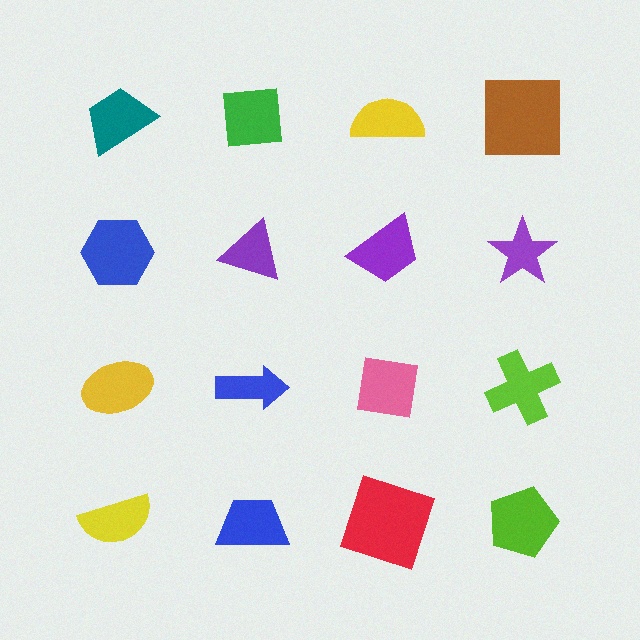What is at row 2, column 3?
A purple trapezoid.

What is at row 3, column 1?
A yellow ellipse.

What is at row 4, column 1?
A yellow semicircle.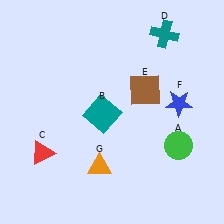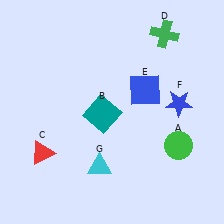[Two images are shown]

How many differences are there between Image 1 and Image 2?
There are 3 differences between the two images.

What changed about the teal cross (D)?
In Image 1, D is teal. In Image 2, it changed to green.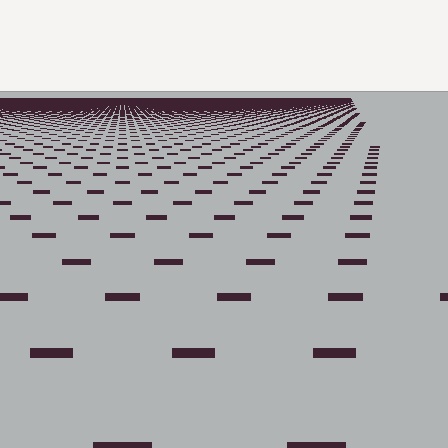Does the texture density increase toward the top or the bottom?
Density increases toward the top.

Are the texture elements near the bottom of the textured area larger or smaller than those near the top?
Larger. Near the bottom, elements are closer to the viewer and appear at a bigger on-screen size.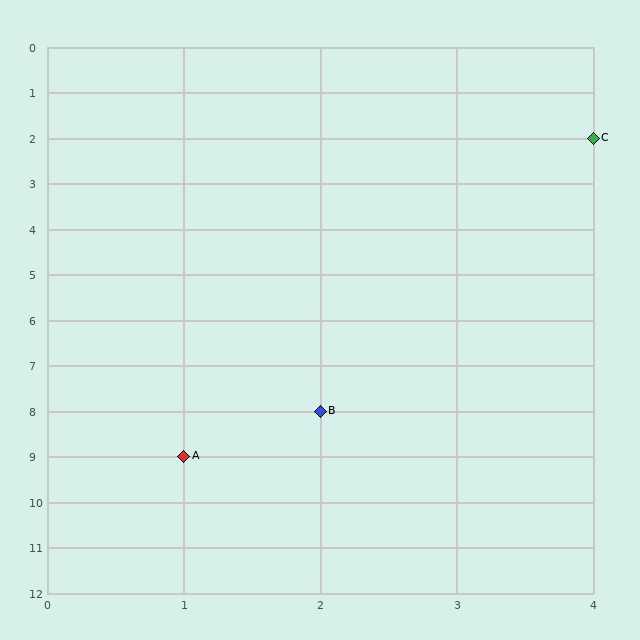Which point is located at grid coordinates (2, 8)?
Point B is at (2, 8).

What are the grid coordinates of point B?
Point B is at grid coordinates (2, 8).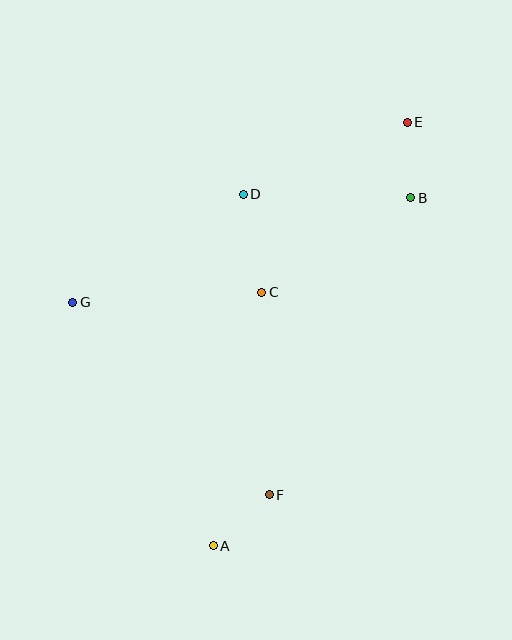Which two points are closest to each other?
Points A and F are closest to each other.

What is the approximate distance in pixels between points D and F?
The distance between D and F is approximately 302 pixels.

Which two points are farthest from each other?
Points A and E are farthest from each other.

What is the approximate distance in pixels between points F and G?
The distance between F and G is approximately 275 pixels.